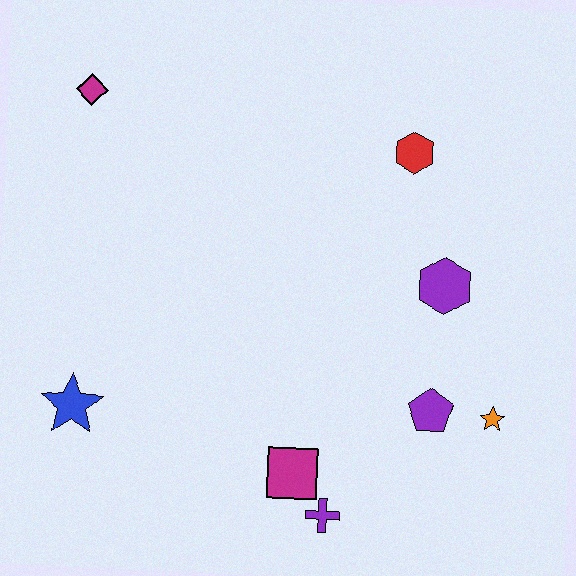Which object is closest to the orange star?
The purple pentagon is closest to the orange star.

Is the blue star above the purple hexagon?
No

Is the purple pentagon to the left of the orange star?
Yes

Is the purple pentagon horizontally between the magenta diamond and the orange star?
Yes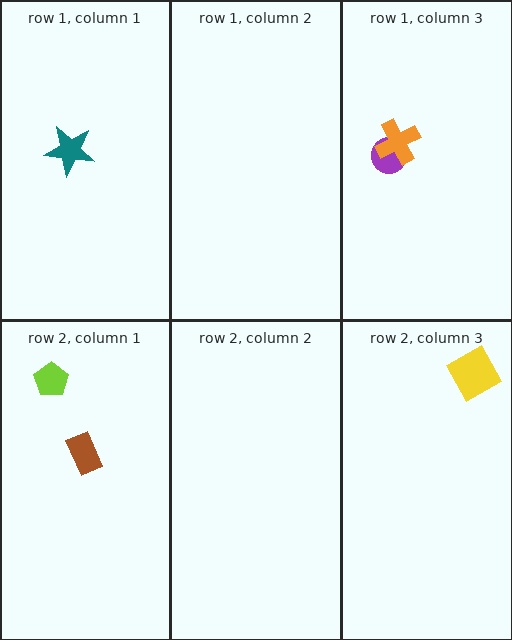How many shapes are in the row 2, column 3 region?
1.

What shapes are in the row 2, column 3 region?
The yellow square.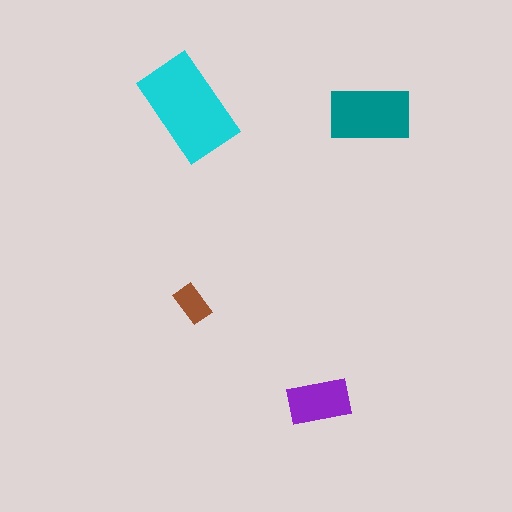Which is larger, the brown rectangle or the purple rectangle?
The purple one.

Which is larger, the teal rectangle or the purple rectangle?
The teal one.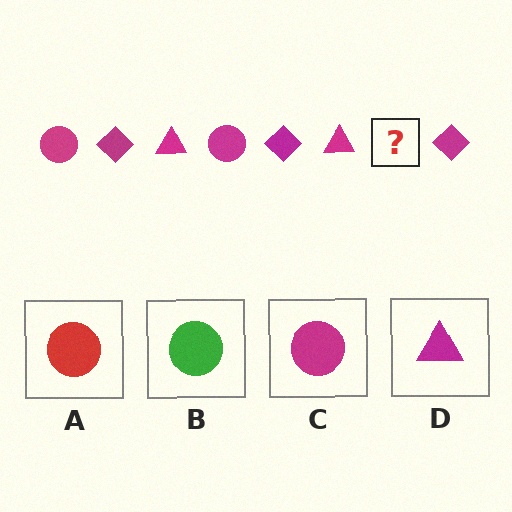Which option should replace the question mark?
Option C.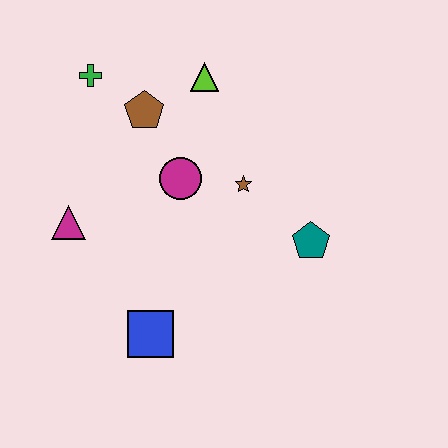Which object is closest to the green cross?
The brown pentagon is closest to the green cross.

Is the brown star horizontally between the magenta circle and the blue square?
No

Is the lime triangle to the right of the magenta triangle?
Yes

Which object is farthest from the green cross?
The teal pentagon is farthest from the green cross.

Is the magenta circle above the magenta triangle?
Yes